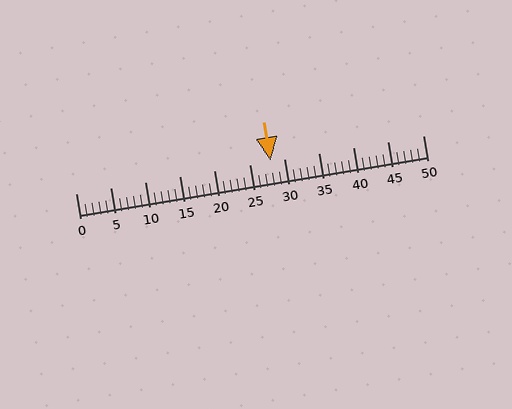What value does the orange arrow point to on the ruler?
The orange arrow points to approximately 28.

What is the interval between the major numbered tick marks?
The major tick marks are spaced 5 units apart.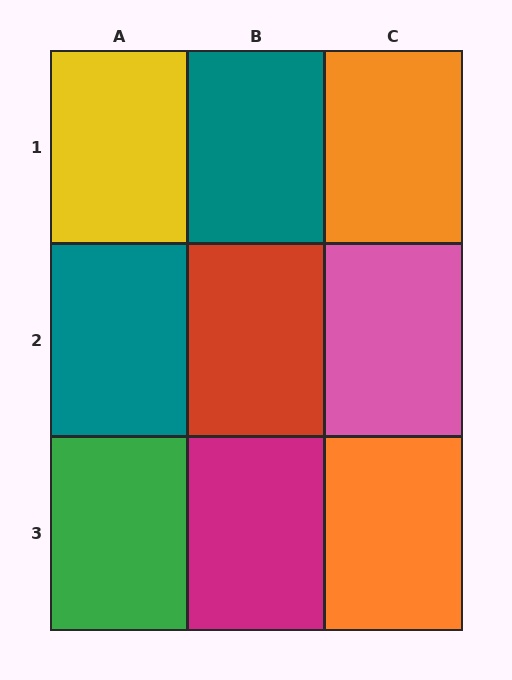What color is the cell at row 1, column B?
Teal.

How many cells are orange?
2 cells are orange.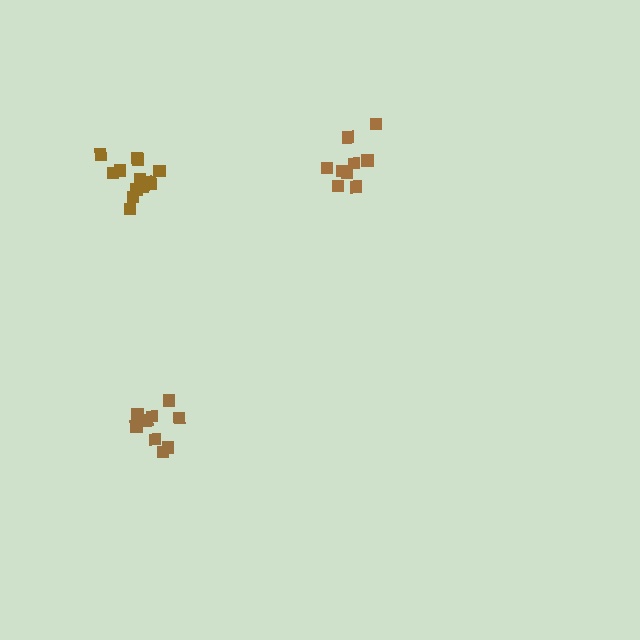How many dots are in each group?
Group 1: 9 dots, Group 2: 9 dots, Group 3: 15 dots (33 total).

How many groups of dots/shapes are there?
There are 3 groups.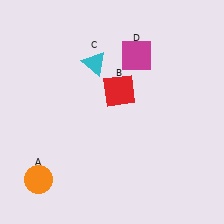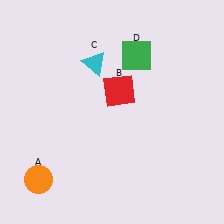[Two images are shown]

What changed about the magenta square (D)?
In Image 1, D is magenta. In Image 2, it changed to green.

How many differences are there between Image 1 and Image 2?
There is 1 difference between the two images.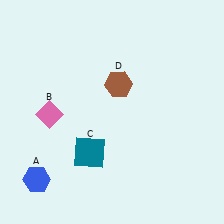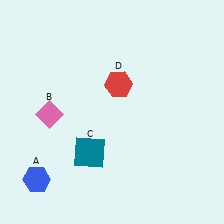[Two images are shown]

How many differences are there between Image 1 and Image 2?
There is 1 difference between the two images.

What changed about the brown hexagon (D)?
In Image 1, D is brown. In Image 2, it changed to red.